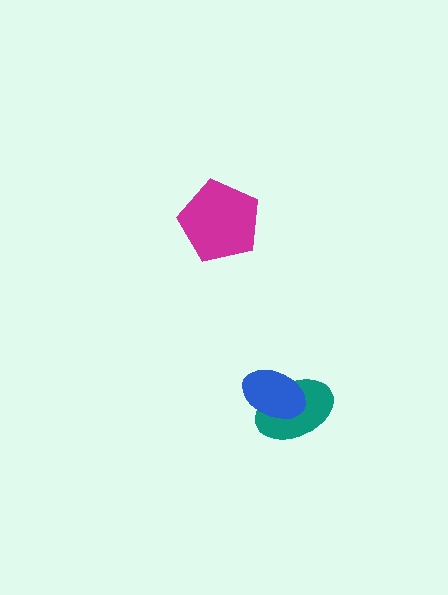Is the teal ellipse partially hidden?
Yes, it is partially covered by another shape.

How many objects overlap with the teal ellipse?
1 object overlaps with the teal ellipse.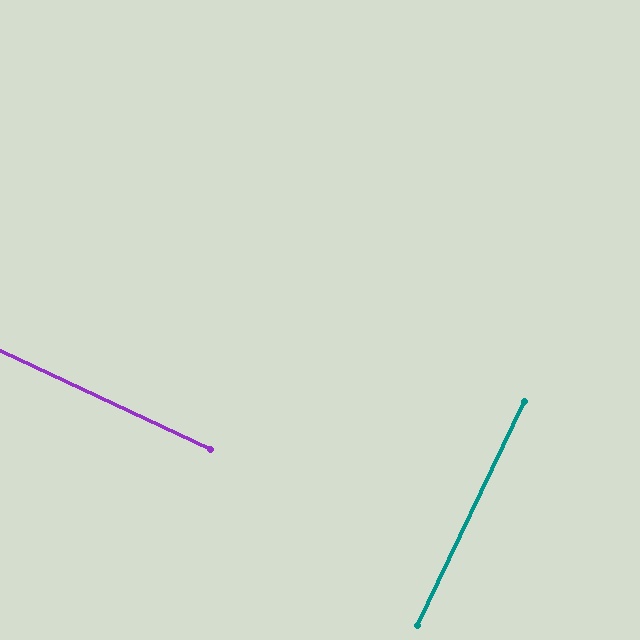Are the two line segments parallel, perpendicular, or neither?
Perpendicular — they meet at approximately 90°.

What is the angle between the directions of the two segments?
Approximately 90 degrees.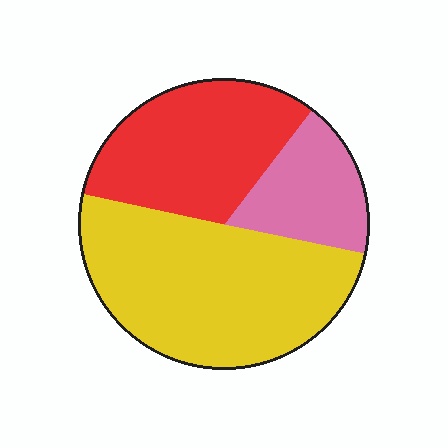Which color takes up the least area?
Pink, at roughly 20%.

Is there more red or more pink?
Red.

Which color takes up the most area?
Yellow, at roughly 50%.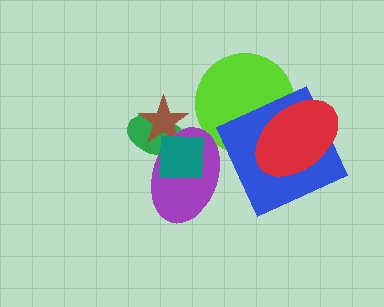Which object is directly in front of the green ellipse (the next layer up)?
The brown star is directly in front of the green ellipse.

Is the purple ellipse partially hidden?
Yes, it is partially covered by another shape.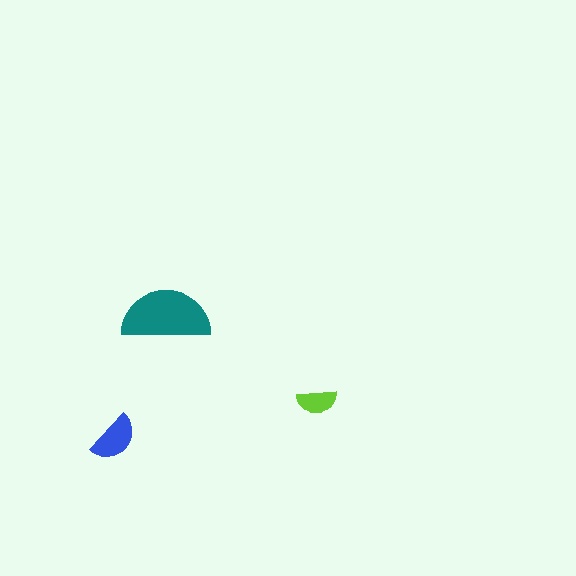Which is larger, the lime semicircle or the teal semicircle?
The teal one.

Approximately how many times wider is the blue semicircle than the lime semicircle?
About 1.5 times wider.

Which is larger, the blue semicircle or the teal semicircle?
The teal one.